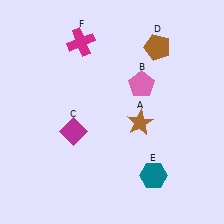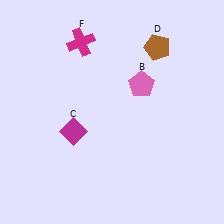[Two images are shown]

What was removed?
The teal hexagon (E), the brown star (A) were removed in Image 2.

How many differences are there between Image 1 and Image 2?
There are 2 differences between the two images.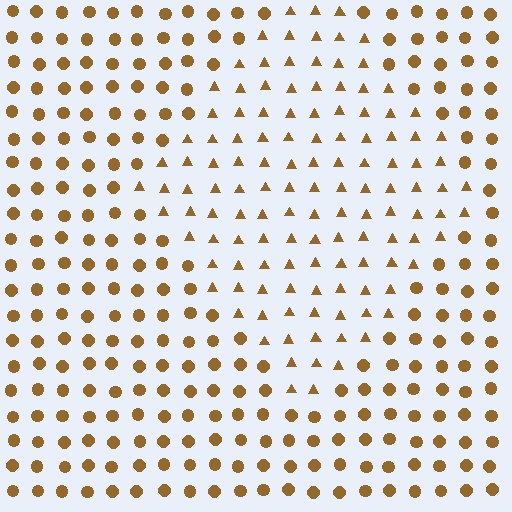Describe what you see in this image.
The image is filled with small brown elements arranged in a uniform grid. A diamond-shaped region contains triangles, while the surrounding area contains circles. The boundary is defined purely by the change in element shape.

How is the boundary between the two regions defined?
The boundary is defined by a change in element shape: triangles inside vs. circles outside. All elements share the same color and spacing.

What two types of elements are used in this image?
The image uses triangles inside the diamond region and circles outside it.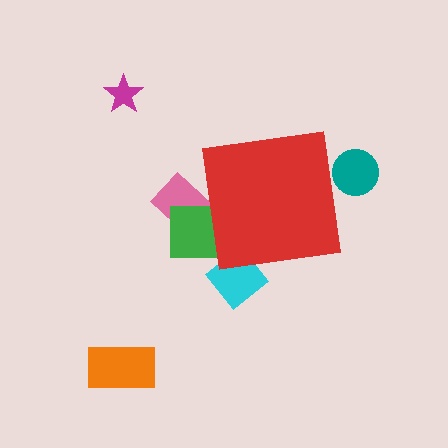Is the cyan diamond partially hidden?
Yes, the cyan diamond is partially hidden behind the red square.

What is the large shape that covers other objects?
A red square.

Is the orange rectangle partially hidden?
No, the orange rectangle is fully visible.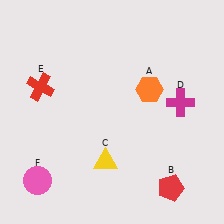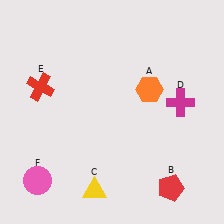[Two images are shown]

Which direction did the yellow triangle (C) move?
The yellow triangle (C) moved down.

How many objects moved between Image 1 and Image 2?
1 object moved between the two images.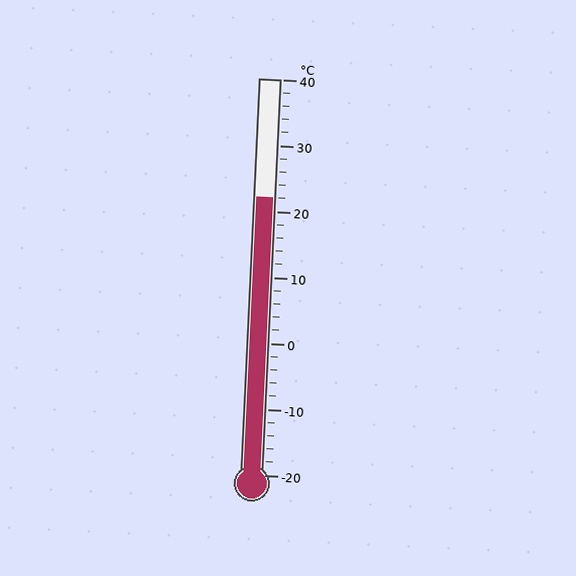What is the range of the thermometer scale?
The thermometer scale ranges from -20°C to 40°C.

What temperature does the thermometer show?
The thermometer shows approximately 22°C.